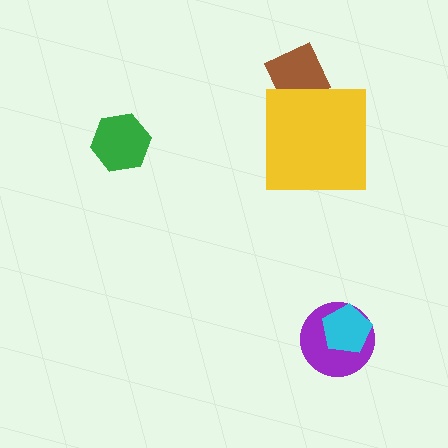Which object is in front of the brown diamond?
The yellow square is in front of the brown diamond.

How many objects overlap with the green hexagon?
0 objects overlap with the green hexagon.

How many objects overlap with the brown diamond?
1 object overlaps with the brown diamond.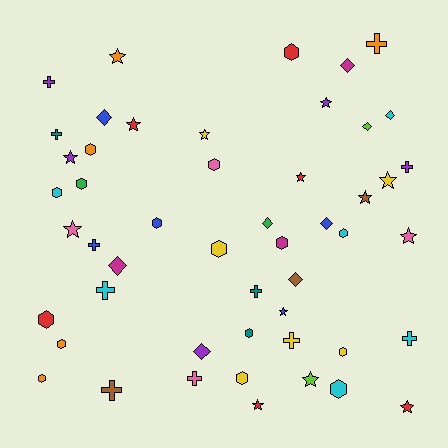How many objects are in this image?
There are 50 objects.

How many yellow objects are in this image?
There are 6 yellow objects.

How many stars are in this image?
There are 14 stars.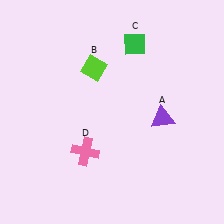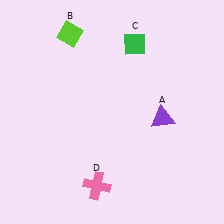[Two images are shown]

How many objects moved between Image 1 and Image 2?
2 objects moved between the two images.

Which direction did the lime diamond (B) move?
The lime diamond (B) moved up.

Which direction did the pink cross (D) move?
The pink cross (D) moved down.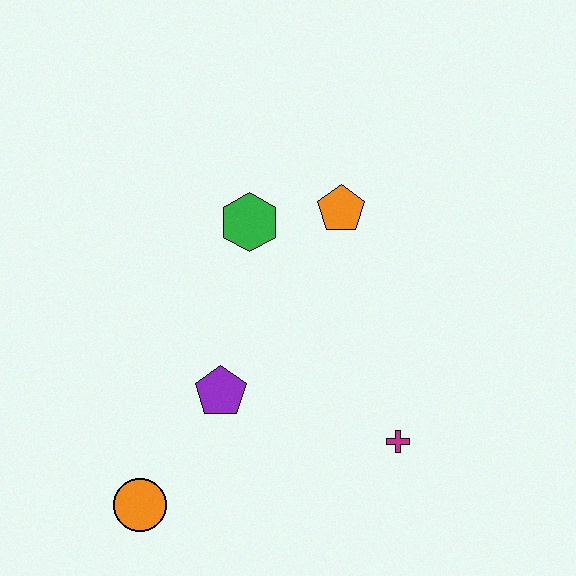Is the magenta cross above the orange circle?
Yes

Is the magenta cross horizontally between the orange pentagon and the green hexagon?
No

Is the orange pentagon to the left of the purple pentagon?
No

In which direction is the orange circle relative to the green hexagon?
The orange circle is below the green hexagon.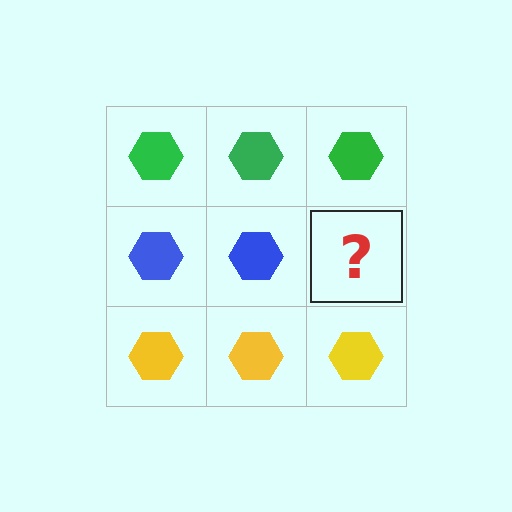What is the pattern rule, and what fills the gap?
The rule is that each row has a consistent color. The gap should be filled with a blue hexagon.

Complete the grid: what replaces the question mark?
The question mark should be replaced with a blue hexagon.